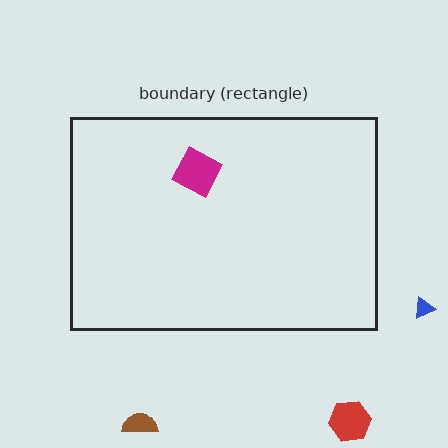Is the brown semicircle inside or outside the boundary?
Outside.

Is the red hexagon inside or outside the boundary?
Outside.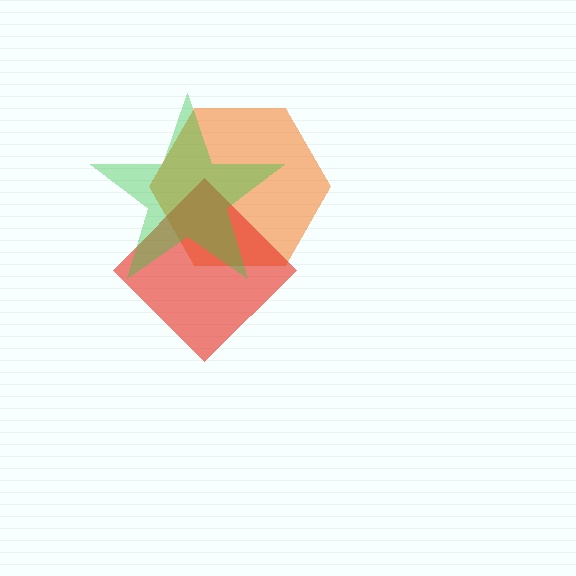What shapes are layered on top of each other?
The layered shapes are: an orange hexagon, a red diamond, a green star.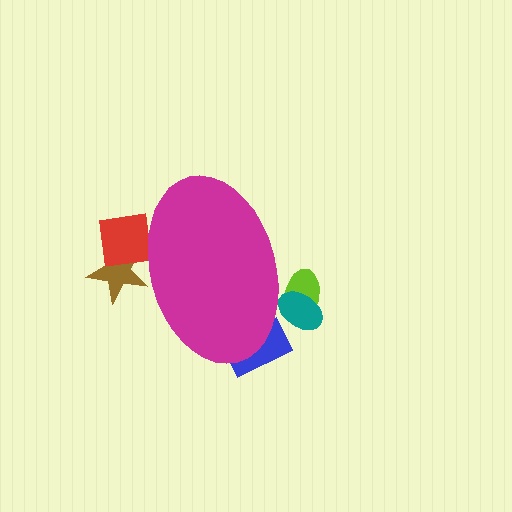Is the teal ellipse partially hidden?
Yes, the teal ellipse is partially hidden behind the magenta ellipse.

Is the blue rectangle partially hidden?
Yes, the blue rectangle is partially hidden behind the magenta ellipse.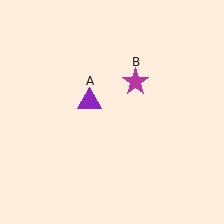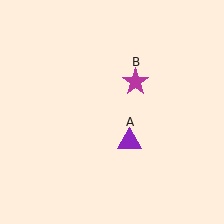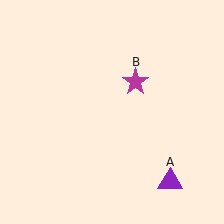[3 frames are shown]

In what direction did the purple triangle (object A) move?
The purple triangle (object A) moved down and to the right.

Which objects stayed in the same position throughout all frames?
Magenta star (object B) remained stationary.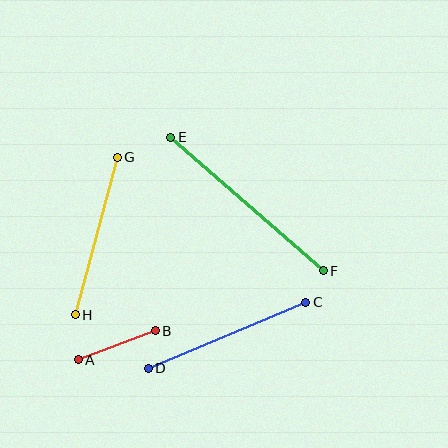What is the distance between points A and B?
The distance is approximately 82 pixels.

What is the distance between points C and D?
The distance is approximately 171 pixels.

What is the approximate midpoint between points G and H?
The midpoint is at approximately (96, 236) pixels.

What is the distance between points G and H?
The distance is approximately 163 pixels.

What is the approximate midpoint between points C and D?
The midpoint is at approximately (227, 335) pixels.